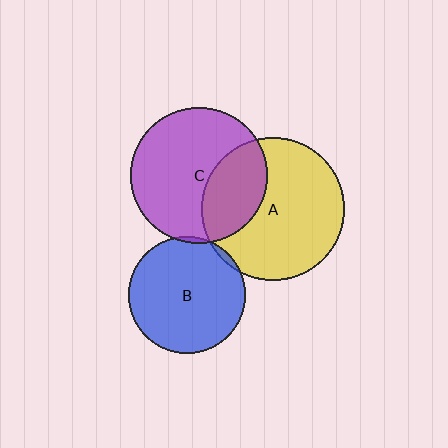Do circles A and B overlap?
Yes.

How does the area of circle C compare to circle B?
Approximately 1.4 times.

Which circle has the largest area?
Circle A (yellow).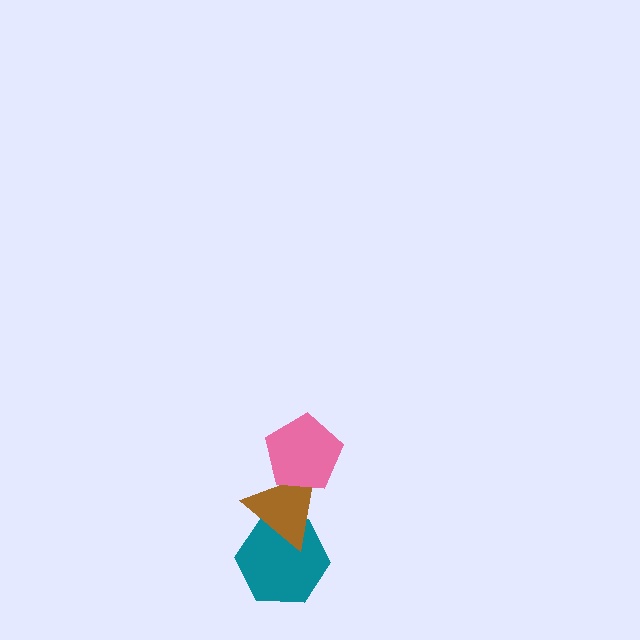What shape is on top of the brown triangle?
The pink pentagon is on top of the brown triangle.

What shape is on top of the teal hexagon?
The brown triangle is on top of the teal hexagon.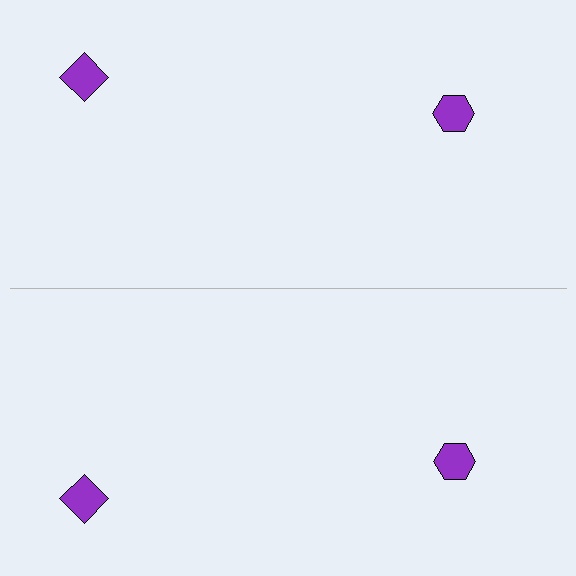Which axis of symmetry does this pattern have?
The pattern has a horizontal axis of symmetry running through the center of the image.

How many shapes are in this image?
There are 4 shapes in this image.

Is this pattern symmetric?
Yes, this pattern has bilateral (reflection) symmetry.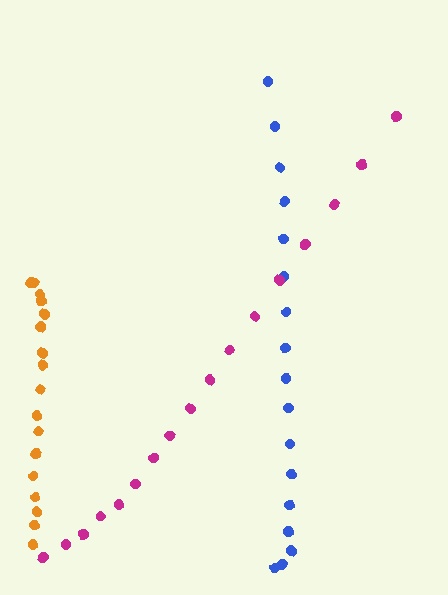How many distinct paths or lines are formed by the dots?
There are 3 distinct paths.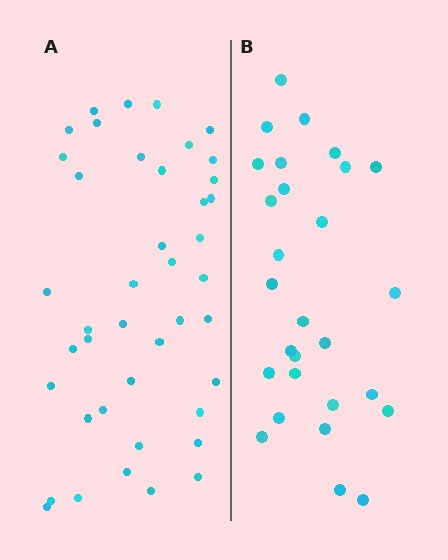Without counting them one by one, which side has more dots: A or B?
Region A (the left region) has more dots.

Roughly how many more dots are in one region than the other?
Region A has approximately 15 more dots than region B.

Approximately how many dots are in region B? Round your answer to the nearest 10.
About 30 dots. (The exact count is 28, which rounds to 30.)